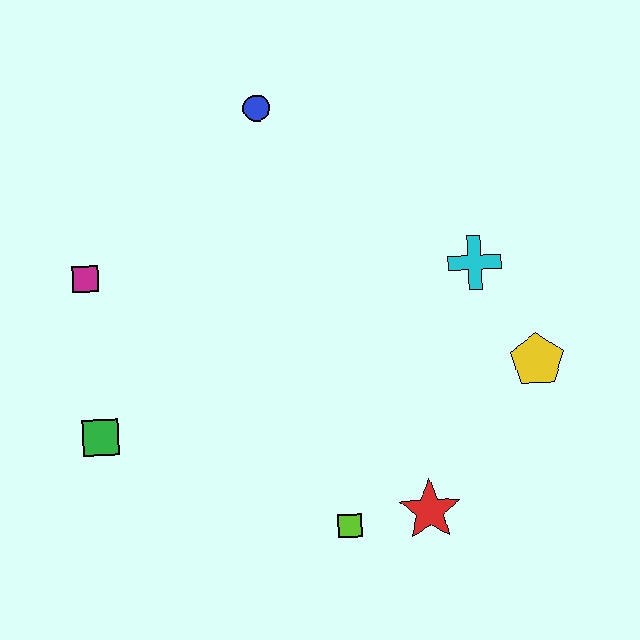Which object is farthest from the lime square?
The blue circle is farthest from the lime square.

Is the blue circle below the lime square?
No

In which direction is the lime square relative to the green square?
The lime square is to the right of the green square.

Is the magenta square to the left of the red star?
Yes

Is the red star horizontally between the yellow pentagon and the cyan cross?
No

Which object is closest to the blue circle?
The magenta square is closest to the blue circle.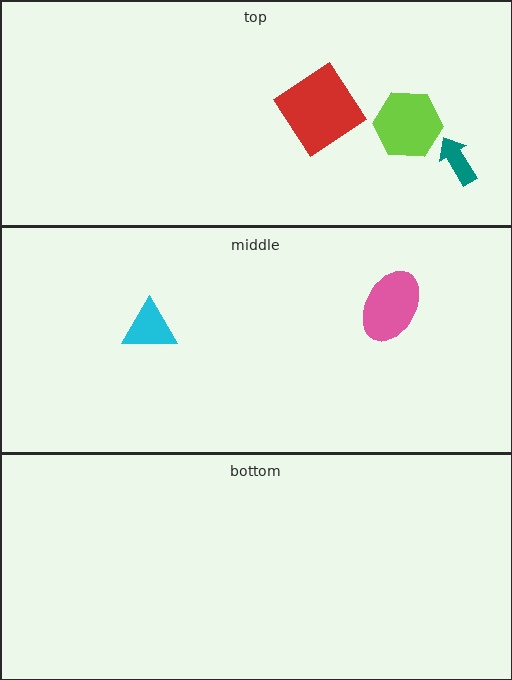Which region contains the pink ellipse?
The middle region.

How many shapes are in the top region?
3.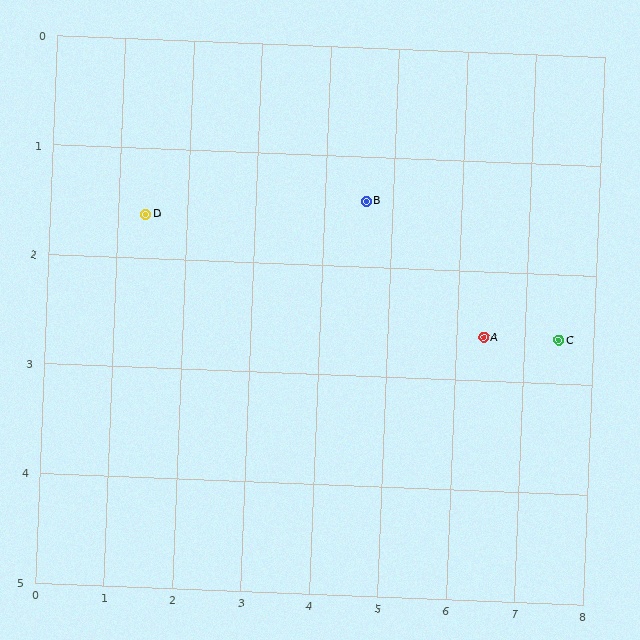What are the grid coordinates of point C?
Point C is at approximately (7.5, 2.6).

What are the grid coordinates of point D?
Point D is at approximately (1.4, 1.6).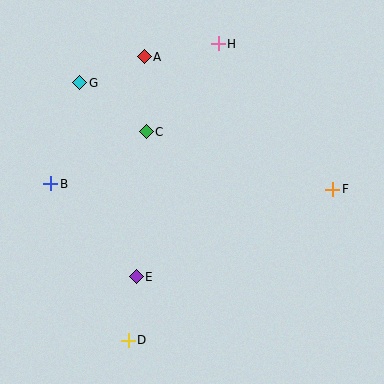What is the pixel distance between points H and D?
The distance between H and D is 310 pixels.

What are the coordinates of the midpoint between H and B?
The midpoint between H and B is at (135, 114).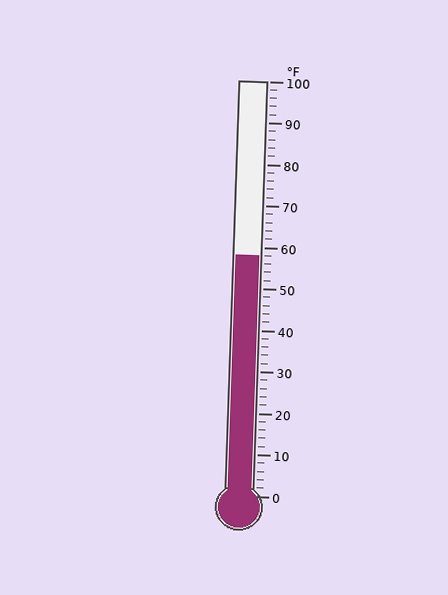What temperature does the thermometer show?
The thermometer shows approximately 58°F.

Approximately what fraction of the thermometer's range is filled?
The thermometer is filled to approximately 60% of its range.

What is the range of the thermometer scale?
The thermometer scale ranges from 0°F to 100°F.